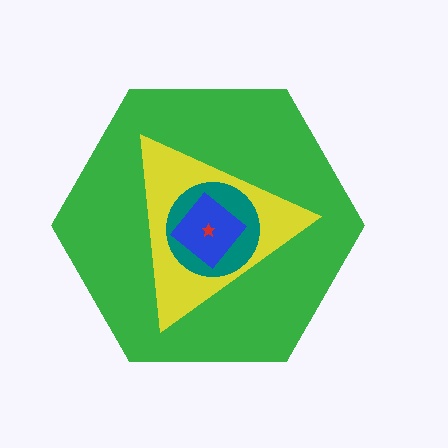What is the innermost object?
The red star.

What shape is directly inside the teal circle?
The blue diamond.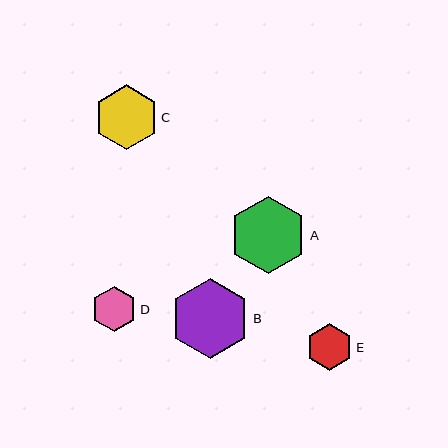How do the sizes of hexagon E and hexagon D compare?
Hexagon E and hexagon D are approximately the same size.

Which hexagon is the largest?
Hexagon B is the largest with a size of approximately 80 pixels.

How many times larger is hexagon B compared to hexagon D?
Hexagon B is approximately 1.8 times the size of hexagon D.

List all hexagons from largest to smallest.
From largest to smallest: B, A, C, E, D.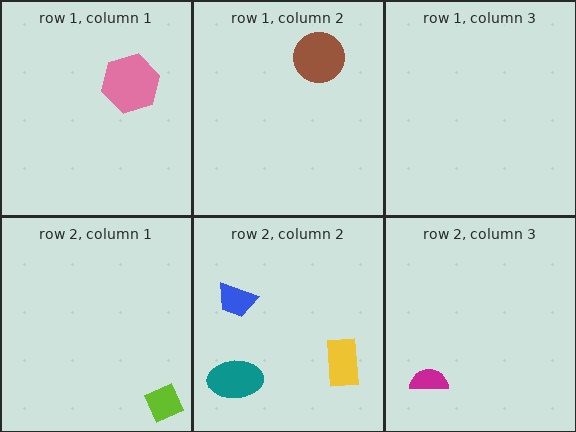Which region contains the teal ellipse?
The row 2, column 2 region.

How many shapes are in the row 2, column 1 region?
1.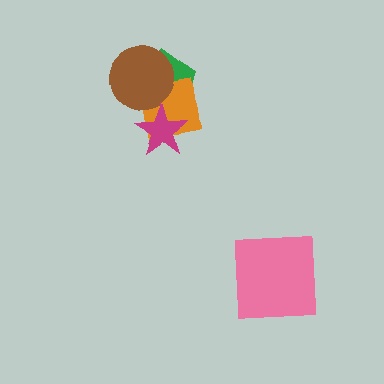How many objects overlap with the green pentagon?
3 objects overlap with the green pentagon.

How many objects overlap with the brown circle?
2 objects overlap with the brown circle.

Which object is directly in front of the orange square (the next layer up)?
The brown circle is directly in front of the orange square.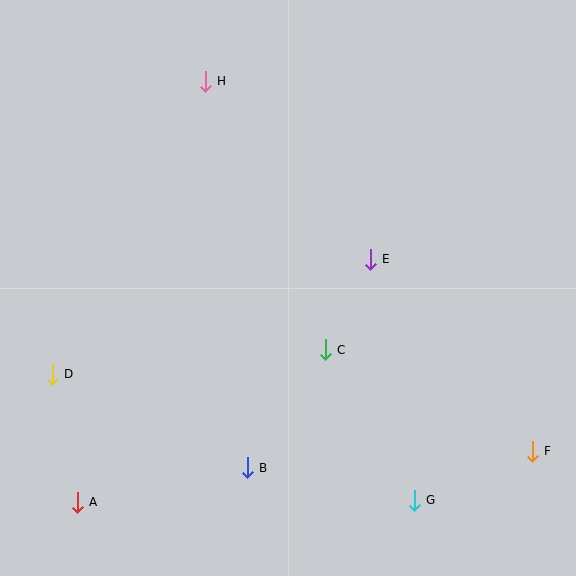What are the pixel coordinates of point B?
Point B is at (247, 468).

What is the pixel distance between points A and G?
The distance between A and G is 337 pixels.